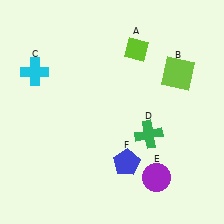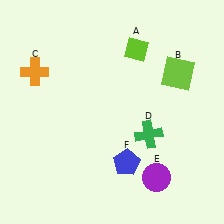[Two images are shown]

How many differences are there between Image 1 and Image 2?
There is 1 difference between the two images.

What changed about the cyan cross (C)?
In Image 1, C is cyan. In Image 2, it changed to orange.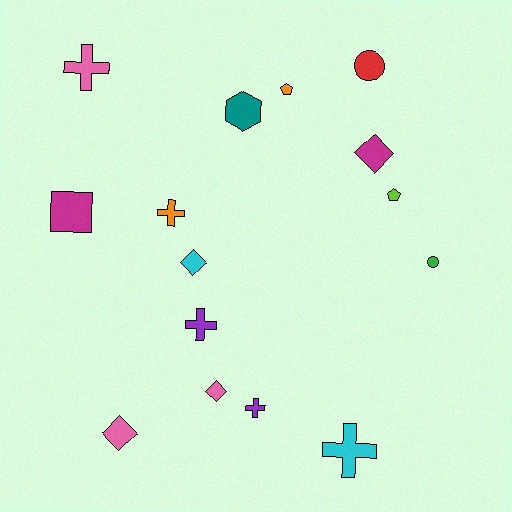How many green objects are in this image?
There is 1 green object.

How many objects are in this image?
There are 15 objects.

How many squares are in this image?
There is 1 square.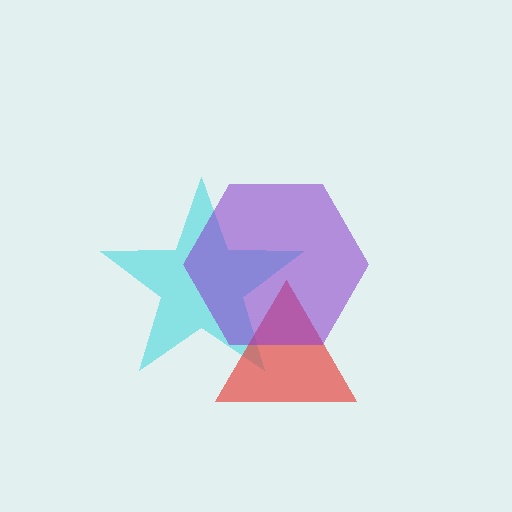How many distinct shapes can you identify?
There are 3 distinct shapes: a cyan star, a red triangle, a purple hexagon.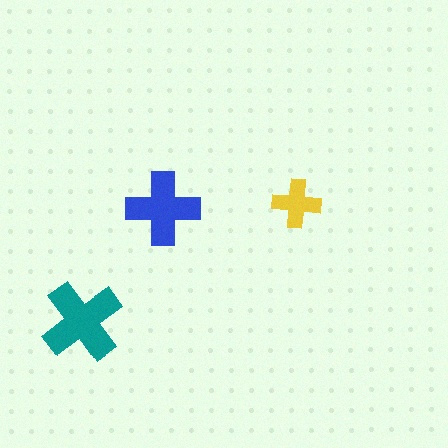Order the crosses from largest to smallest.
the teal one, the blue one, the yellow one.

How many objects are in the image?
There are 3 objects in the image.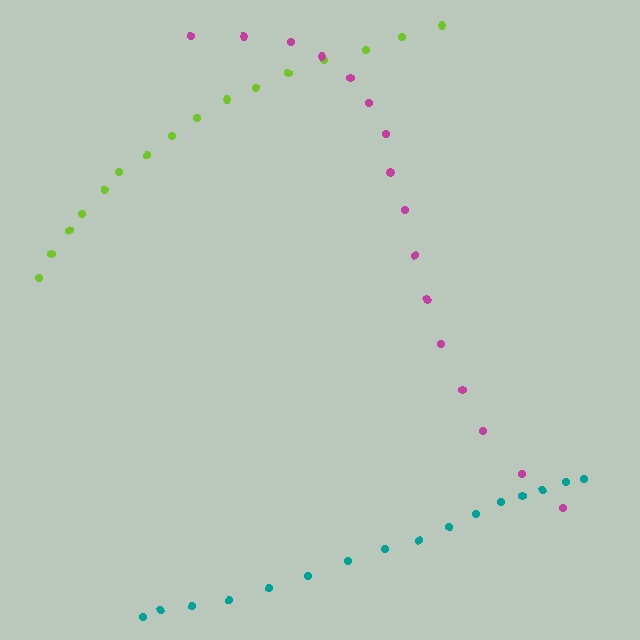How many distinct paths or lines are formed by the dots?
There are 3 distinct paths.